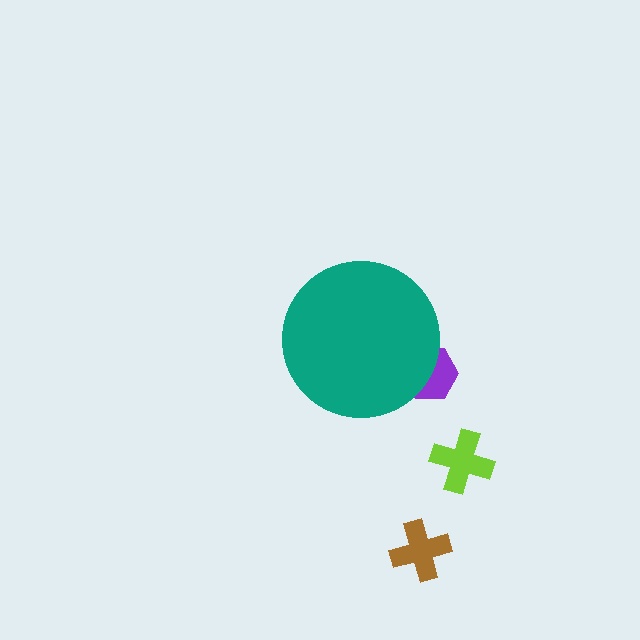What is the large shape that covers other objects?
A teal circle.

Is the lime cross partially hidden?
No, the lime cross is fully visible.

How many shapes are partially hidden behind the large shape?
1 shape is partially hidden.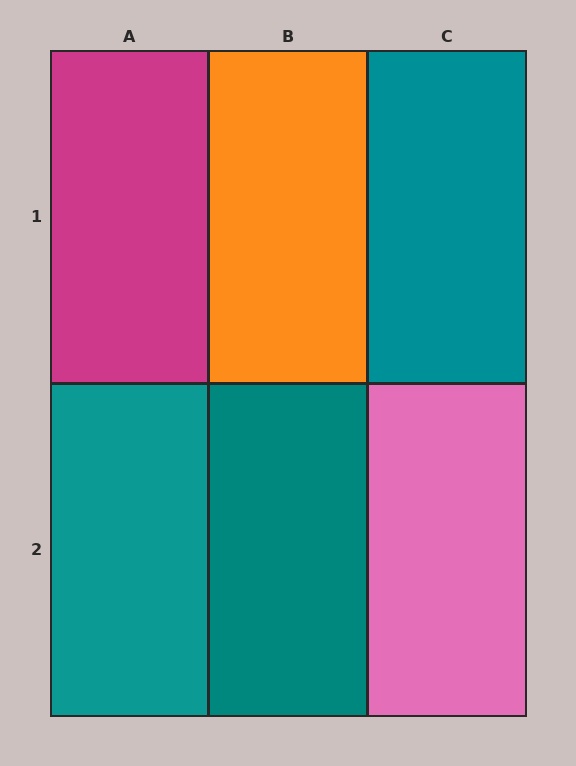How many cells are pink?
1 cell is pink.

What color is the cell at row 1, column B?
Orange.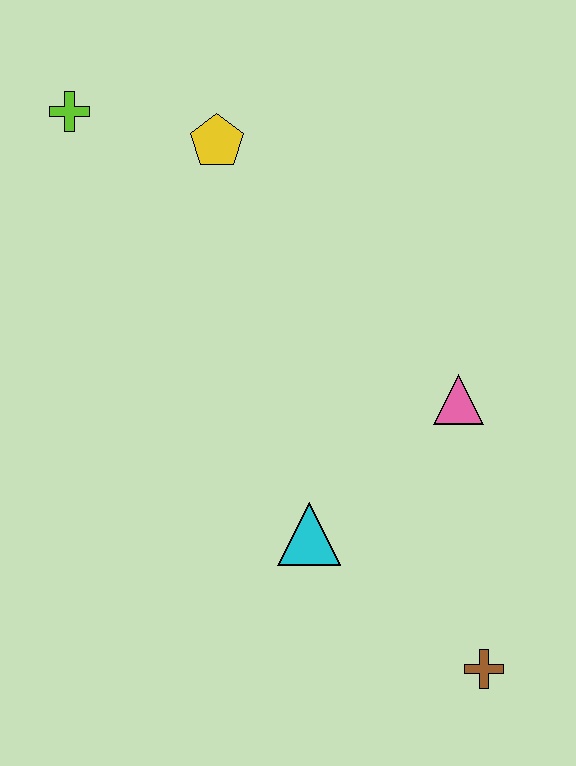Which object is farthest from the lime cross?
The brown cross is farthest from the lime cross.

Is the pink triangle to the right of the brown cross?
No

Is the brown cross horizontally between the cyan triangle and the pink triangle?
No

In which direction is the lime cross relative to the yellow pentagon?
The lime cross is to the left of the yellow pentagon.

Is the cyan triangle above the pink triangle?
No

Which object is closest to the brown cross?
The cyan triangle is closest to the brown cross.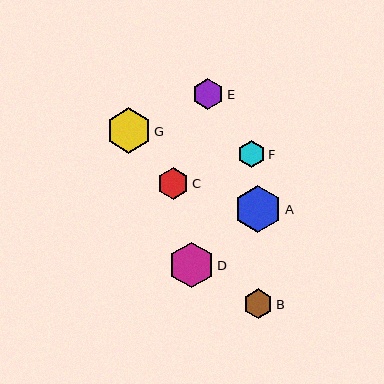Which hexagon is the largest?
Hexagon A is the largest with a size of approximately 47 pixels.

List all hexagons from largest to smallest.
From largest to smallest: A, D, G, C, E, B, F.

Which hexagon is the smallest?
Hexagon F is the smallest with a size of approximately 27 pixels.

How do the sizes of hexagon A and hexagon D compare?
Hexagon A and hexagon D are approximately the same size.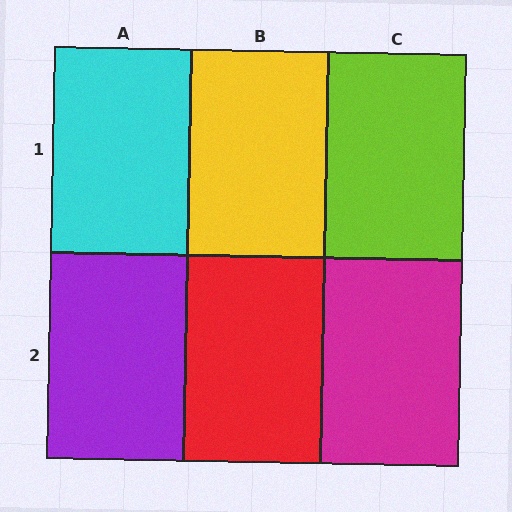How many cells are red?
1 cell is red.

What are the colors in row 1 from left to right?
Cyan, yellow, lime.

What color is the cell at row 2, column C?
Magenta.